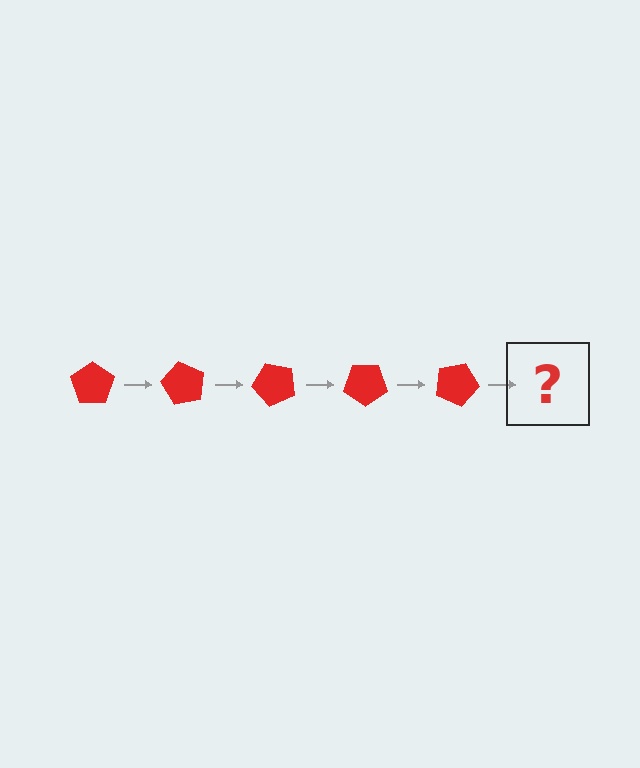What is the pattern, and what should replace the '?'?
The pattern is that the pentagon rotates 60 degrees each step. The '?' should be a red pentagon rotated 300 degrees.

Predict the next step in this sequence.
The next step is a red pentagon rotated 300 degrees.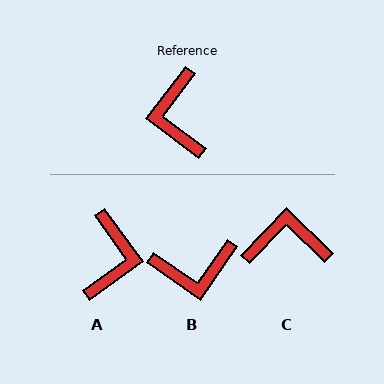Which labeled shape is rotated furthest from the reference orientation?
A, about 163 degrees away.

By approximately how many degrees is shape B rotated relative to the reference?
Approximately 92 degrees counter-clockwise.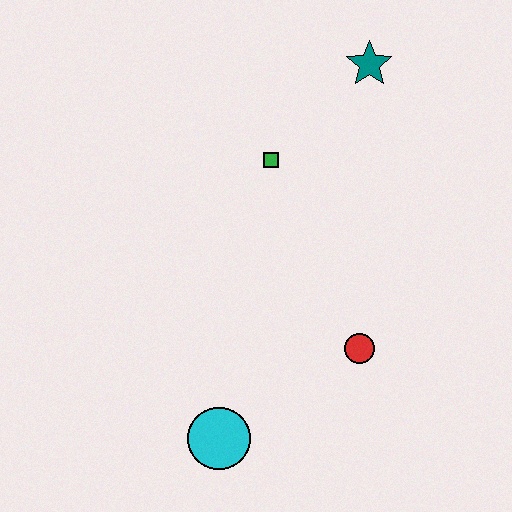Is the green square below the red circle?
No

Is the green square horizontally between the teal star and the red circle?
No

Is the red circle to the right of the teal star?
No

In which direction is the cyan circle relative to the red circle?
The cyan circle is to the left of the red circle.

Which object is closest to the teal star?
The green square is closest to the teal star.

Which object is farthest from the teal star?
The cyan circle is farthest from the teal star.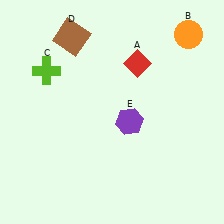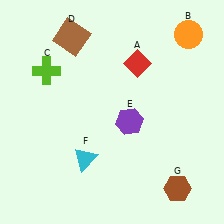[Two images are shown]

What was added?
A cyan triangle (F), a brown hexagon (G) were added in Image 2.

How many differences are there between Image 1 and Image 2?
There are 2 differences between the two images.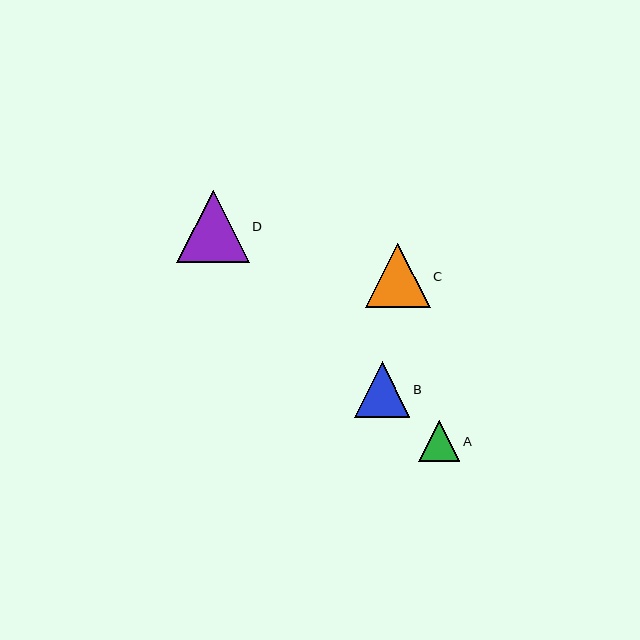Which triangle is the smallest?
Triangle A is the smallest with a size of approximately 41 pixels.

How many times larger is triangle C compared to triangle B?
Triangle C is approximately 1.2 times the size of triangle B.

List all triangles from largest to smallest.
From largest to smallest: D, C, B, A.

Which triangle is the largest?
Triangle D is the largest with a size of approximately 73 pixels.